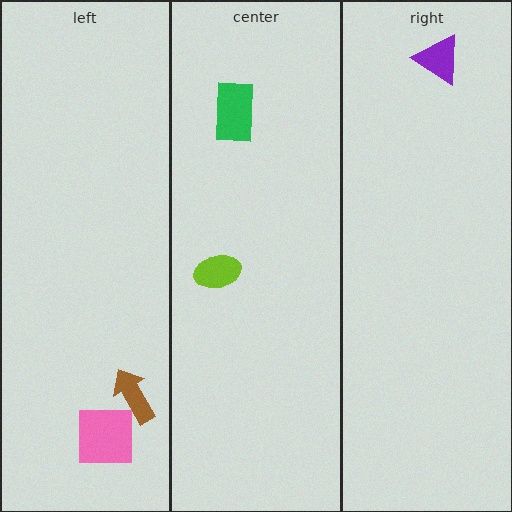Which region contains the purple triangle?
The right region.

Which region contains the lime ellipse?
The center region.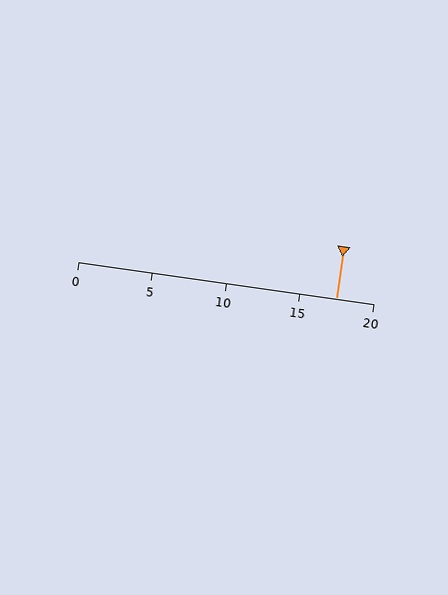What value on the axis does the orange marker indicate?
The marker indicates approximately 17.5.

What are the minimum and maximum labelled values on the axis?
The axis runs from 0 to 20.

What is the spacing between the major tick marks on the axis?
The major ticks are spaced 5 apart.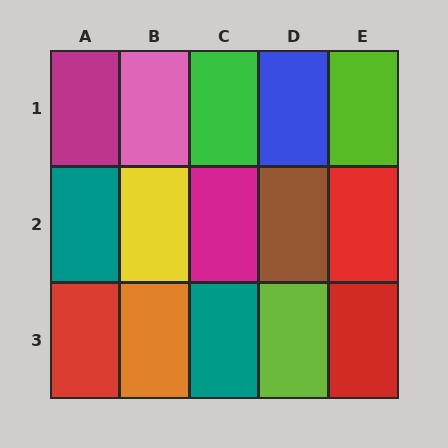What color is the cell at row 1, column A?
Magenta.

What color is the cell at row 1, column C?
Green.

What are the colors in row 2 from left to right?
Teal, yellow, magenta, brown, red.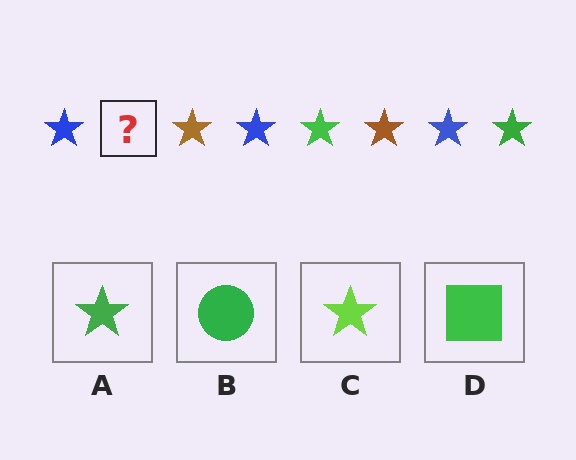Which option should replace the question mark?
Option A.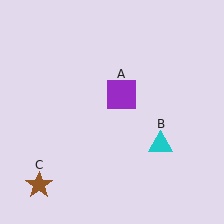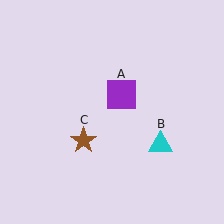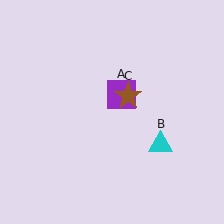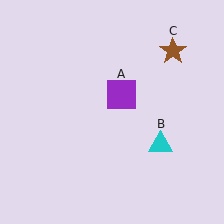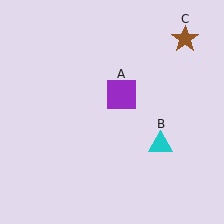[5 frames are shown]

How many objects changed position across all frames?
1 object changed position: brown star (object C).